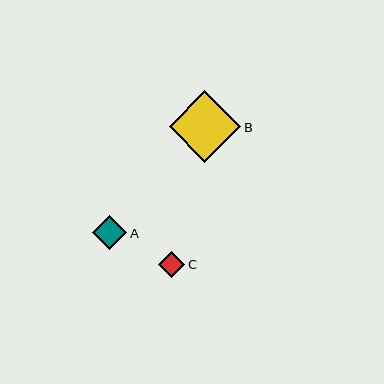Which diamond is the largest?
Diamond B is the largest with a size of approximately 71 pixels.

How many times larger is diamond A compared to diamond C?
Diamond A is approximately 1.3 times the size of diamond C.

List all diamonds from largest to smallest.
From largest to smallest: B, A, C.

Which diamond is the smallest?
Diamond C is the smallest with a size of approximately 26 pixels.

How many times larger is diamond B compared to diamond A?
Diamond B is approximately 2.1 times the size of diamond A.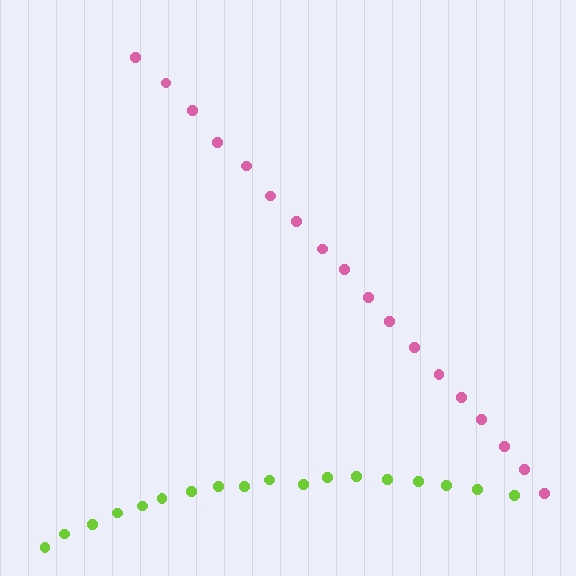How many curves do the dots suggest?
There are 2 distinct paths.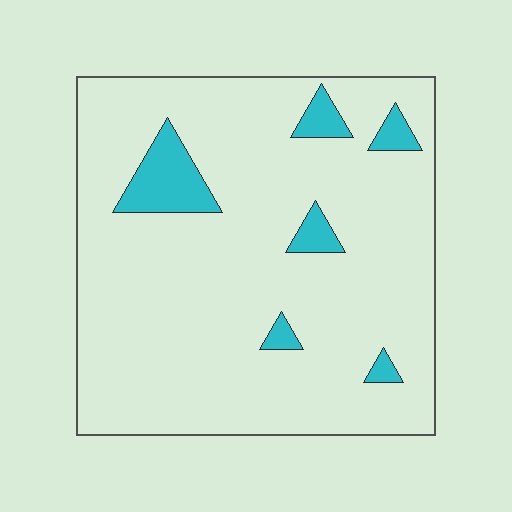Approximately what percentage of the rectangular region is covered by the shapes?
Approximately 10%.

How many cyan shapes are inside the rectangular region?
6.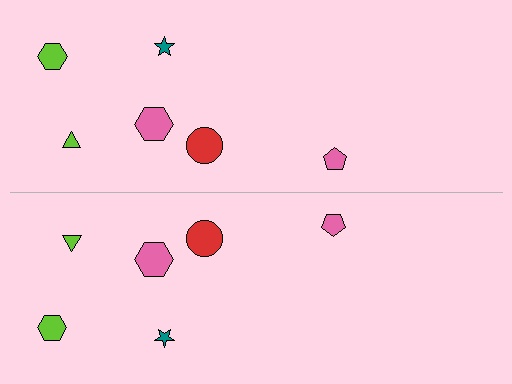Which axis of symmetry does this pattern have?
The pattern has a horizontal axis of symmetry running through the center of the image.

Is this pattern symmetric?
Yes, this pattern has bilateral (reflection) symmetry.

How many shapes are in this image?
There are 12 shapes in this image.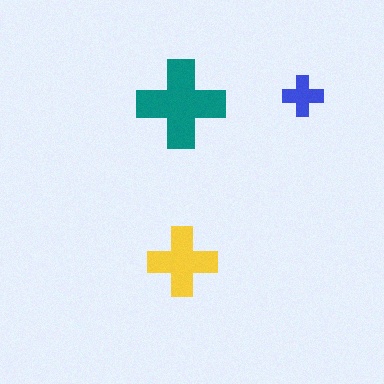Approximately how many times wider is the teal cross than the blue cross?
About 2 times wider.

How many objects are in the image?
There are 3 objects in the image.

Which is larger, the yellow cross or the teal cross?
The teal one.